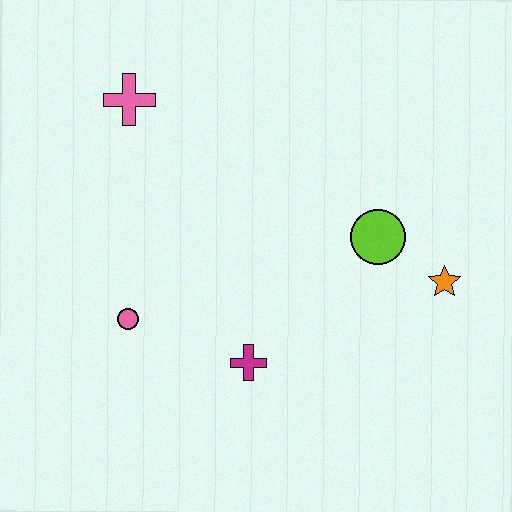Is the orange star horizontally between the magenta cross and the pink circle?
No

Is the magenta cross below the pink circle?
Yes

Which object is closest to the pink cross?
The pink circle is closest to the pink cross.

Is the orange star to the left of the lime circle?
No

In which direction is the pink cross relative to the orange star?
The pink cross is to the left of the orange star.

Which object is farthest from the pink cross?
The orange star is farthest from the pink cross.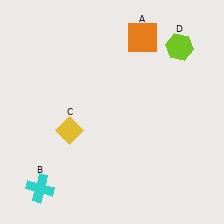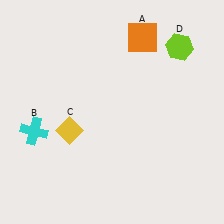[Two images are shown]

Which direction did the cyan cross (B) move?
The cyan cross (B) moved up.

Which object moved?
The cyan cross (B) moved up.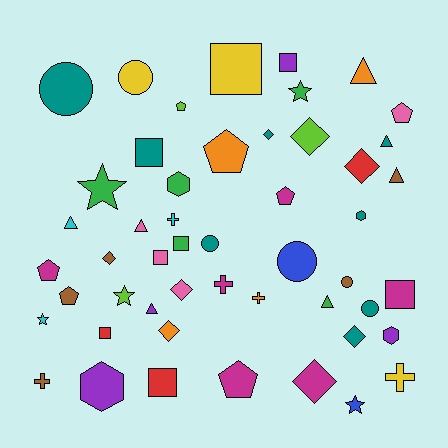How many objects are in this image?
There are 50 objects.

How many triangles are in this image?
There are 7 triangles.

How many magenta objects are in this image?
There are 6 magenta objects.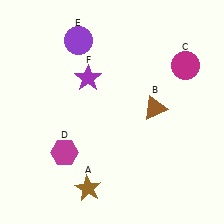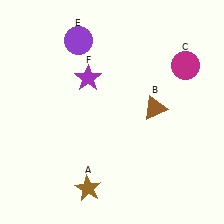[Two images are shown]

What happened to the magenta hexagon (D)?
The magenta hexagon (D) was removed in Image 2. It was in the bottom-left area of Image 1.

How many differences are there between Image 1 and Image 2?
There is 1 difference between the two images.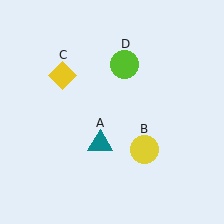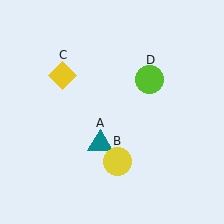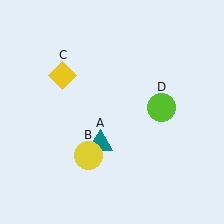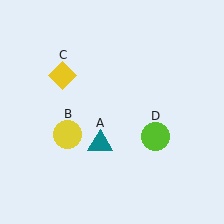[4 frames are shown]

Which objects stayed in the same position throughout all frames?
Teal triangle (object A) and yellow diamond (object C) remained stationary.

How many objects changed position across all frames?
2 objects changed position: yellow circle (object B), lime circle (object D).